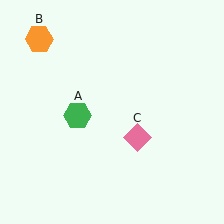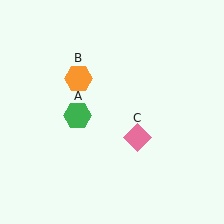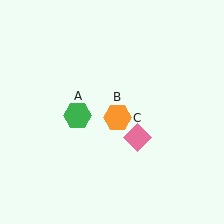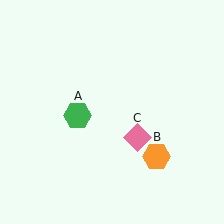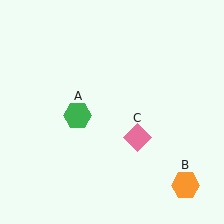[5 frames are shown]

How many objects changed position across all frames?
1 object changed position: orange hexagon (object B).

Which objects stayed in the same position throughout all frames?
Green hexagon (object A) and pink diamond (object C) remained stationary.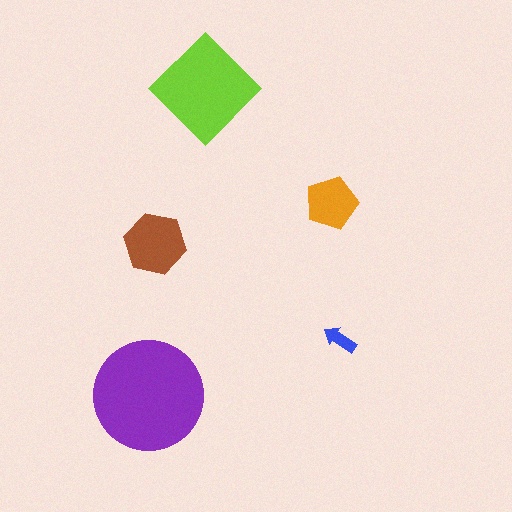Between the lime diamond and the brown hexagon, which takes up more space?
The lime diamond.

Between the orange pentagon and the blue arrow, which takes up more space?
The orange pentagon.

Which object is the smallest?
The blue arrow.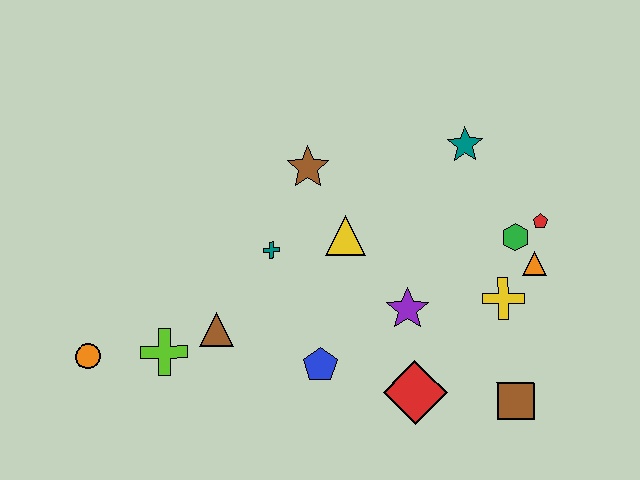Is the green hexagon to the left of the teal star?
No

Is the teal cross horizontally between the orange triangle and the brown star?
No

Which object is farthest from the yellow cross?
The orange circle is farthest from the yellow cross.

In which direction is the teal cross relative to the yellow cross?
The teal cross is to the left of the yellow cross.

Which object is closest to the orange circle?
The lime cross is closest to the orange circle.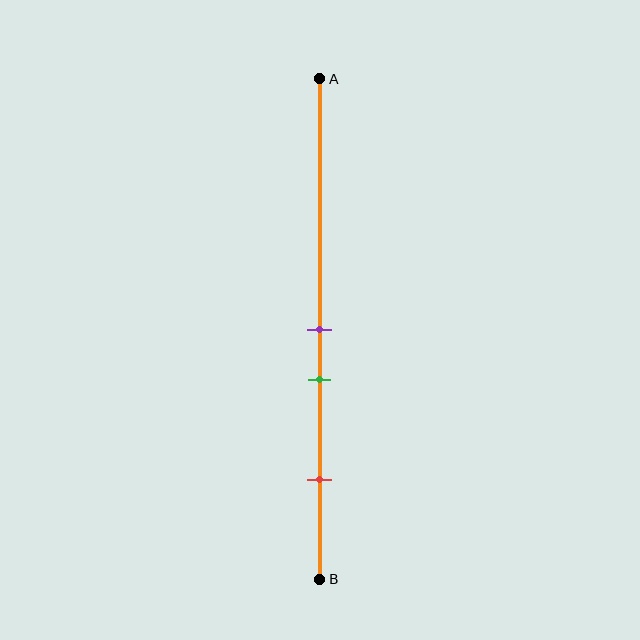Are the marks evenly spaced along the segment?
No, the marks are not evenly spaced.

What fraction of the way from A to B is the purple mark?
The purple mark is approximately 50% (0.5) of the way from A to B.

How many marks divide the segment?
There are 3 marks dividing the segment.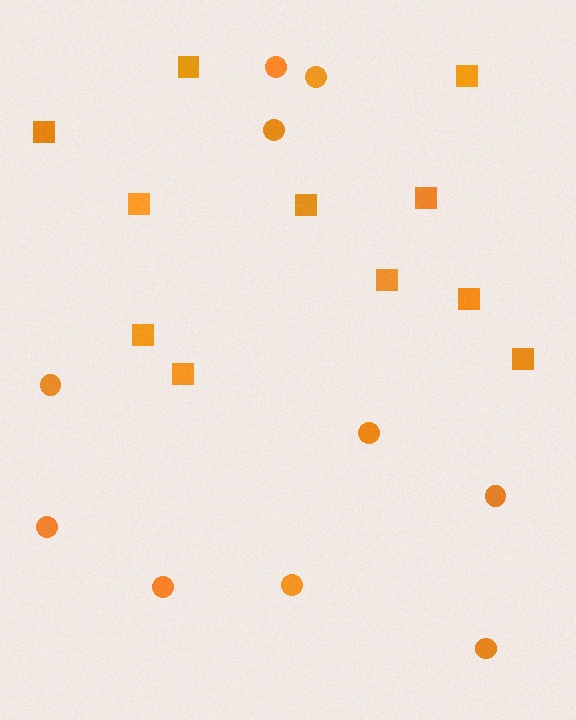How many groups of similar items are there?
There are 2 groups: one group of circles (10) and one group of squares (11).